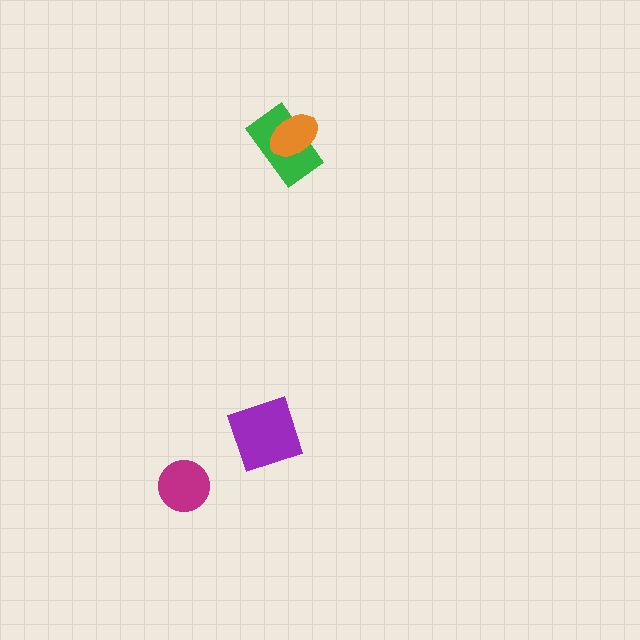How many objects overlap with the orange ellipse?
1 object overlaps with the orange ellipse.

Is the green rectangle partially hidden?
Yes, it is partially covered by another shape.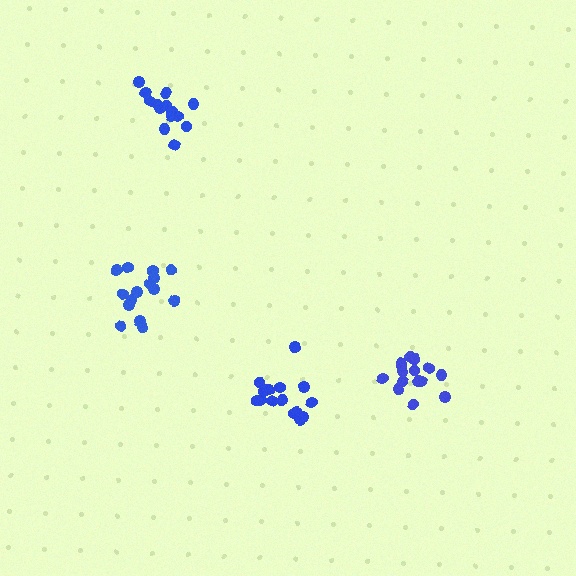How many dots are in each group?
Group 1: 16 dots, Group 2: 15 dots, Group 3: 16 dots, Group 4: 15 dots (62 total).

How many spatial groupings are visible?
There are 4 spatial groupings.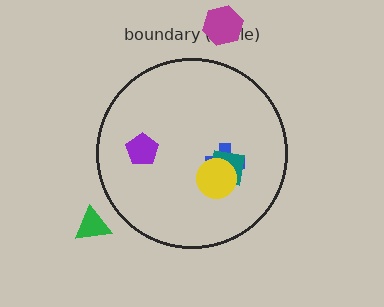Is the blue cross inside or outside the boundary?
Inside.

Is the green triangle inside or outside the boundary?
Outside.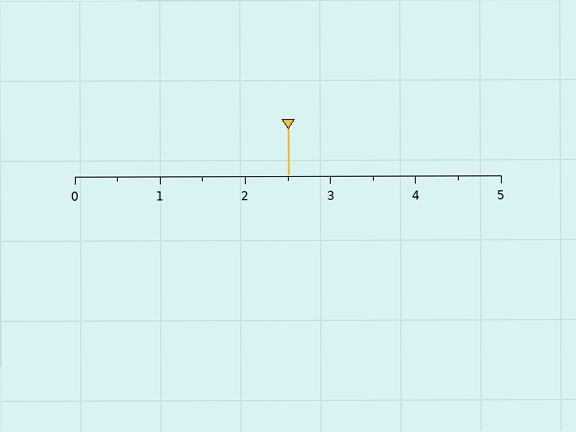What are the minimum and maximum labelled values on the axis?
The axis runs from 0 to 5.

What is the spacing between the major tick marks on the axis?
The major ticks are spaced 1 apart.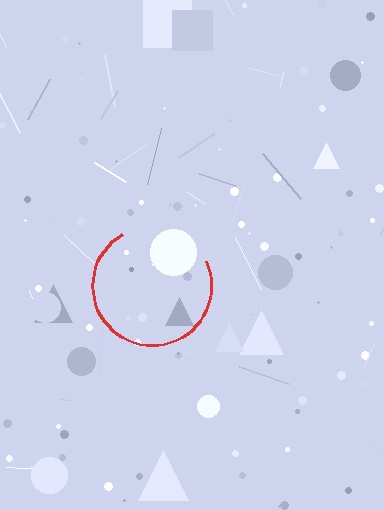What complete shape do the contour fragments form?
The contour fragments form a circle.